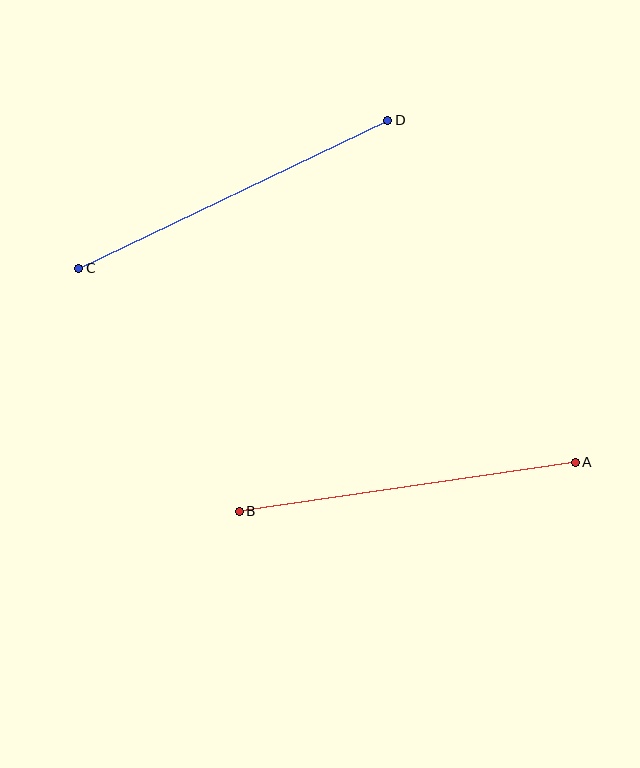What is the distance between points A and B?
The distance is approximately 340 pixels.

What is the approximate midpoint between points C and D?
The midpoint is at approximately (233, 194) pixels.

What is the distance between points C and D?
The distance is approximately 343 pixels.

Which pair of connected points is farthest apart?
Points C and D are farthest apart.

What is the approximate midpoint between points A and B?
The midpoint is at approximately (407, 487) pixels.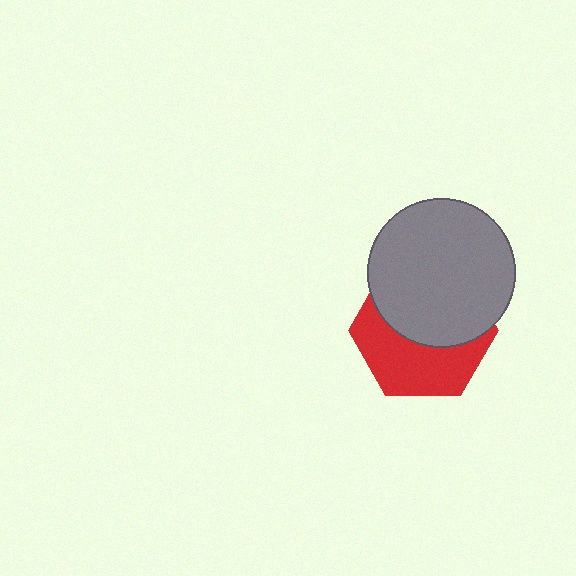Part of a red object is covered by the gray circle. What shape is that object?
It is a hexagon.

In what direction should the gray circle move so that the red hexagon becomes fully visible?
The gray circle should move up. That is the shortest direction to clear the overlap and leave the red hexagon fully visible.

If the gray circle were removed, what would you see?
You would see the complete red hexagon.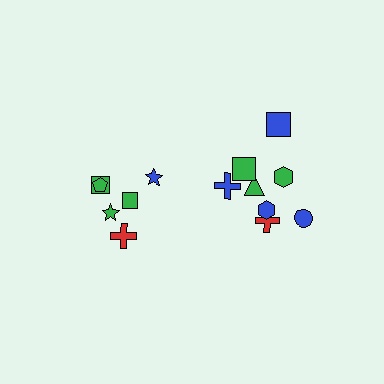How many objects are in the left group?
There are 6 objects.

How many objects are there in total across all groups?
There are 14 objects.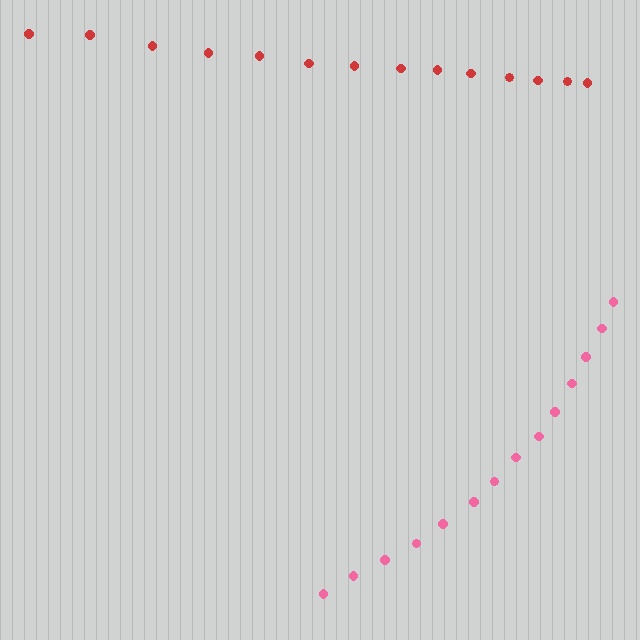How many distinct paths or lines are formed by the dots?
There are 2 distinct paths.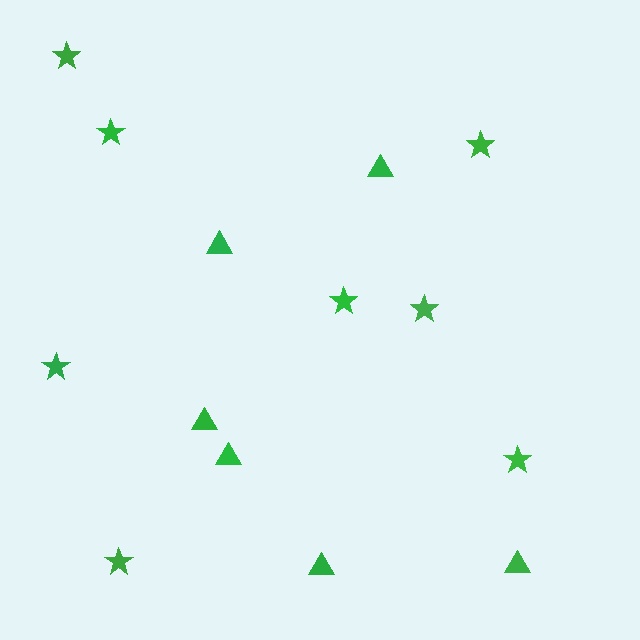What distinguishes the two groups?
There are 2 groups: one group of stars (8) and one group of triangles (6).